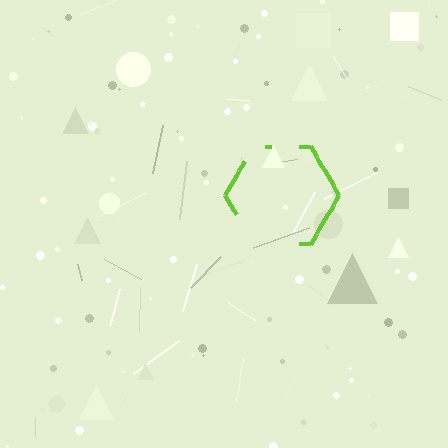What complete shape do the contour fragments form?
The contour fragments form a hexagon.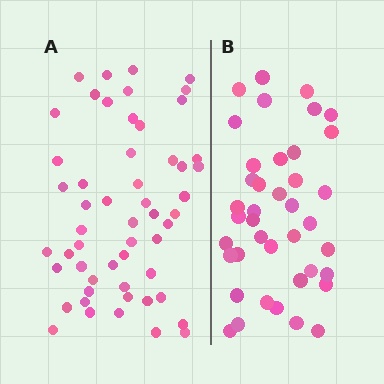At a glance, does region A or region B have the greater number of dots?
Region A (the left region) has more dots.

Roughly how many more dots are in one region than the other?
Region A has approximately 15 more dots than region B.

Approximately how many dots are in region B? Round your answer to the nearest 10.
About 40 dots.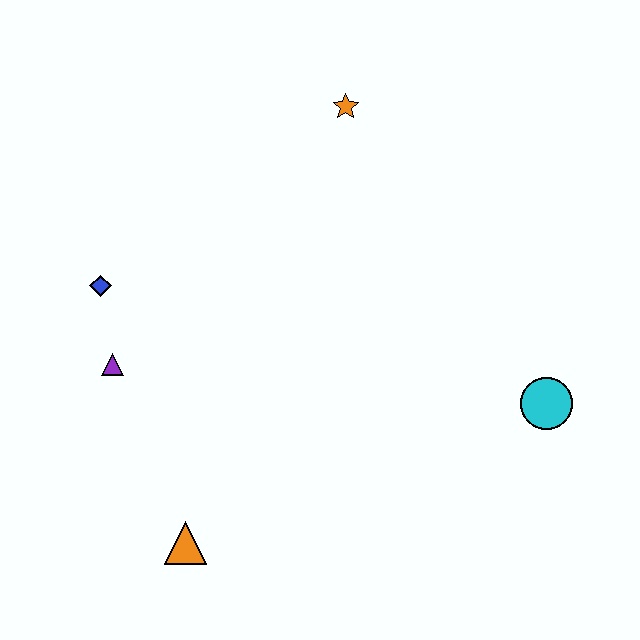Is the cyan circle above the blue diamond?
No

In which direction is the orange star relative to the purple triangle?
The orange star is above the purple triangle.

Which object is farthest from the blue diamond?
The cyan circle is farthest from the blue diamond.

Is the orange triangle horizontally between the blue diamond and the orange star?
Yes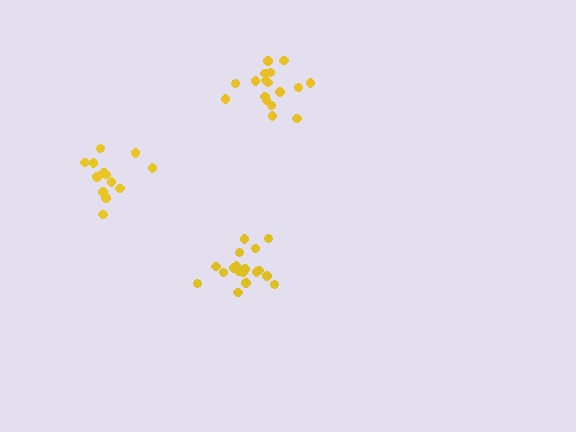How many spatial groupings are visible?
There are 3 spatial groupings.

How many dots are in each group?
Group 1: 18 dots, Group 2: 13 dots, Group 3: 17 dots (48 total).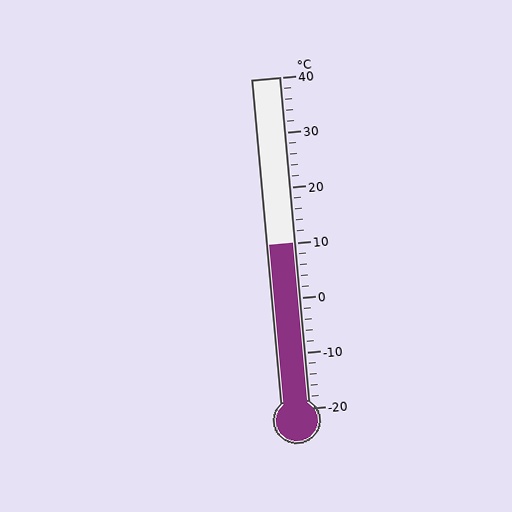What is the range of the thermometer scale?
The thermometer scale ranges from -20°C to 40°C.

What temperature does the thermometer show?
The thermometer shows approximately 10°C.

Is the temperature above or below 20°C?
The temperature is below 20°C.